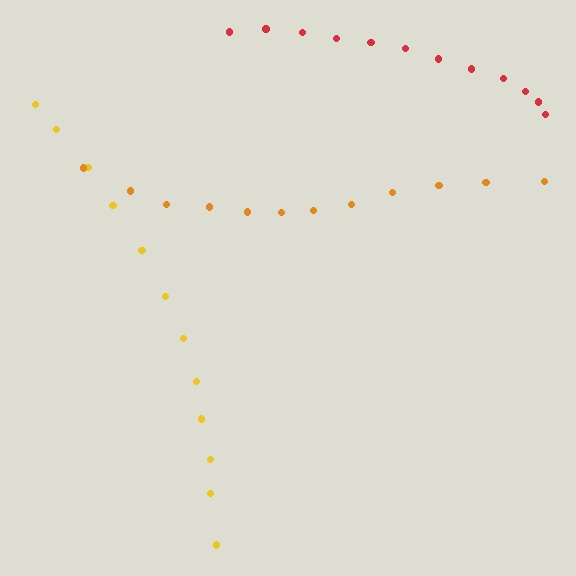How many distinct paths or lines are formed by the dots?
There are 3 distinct paths.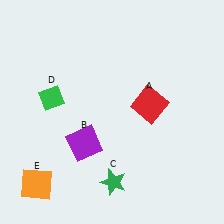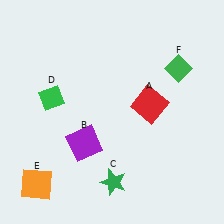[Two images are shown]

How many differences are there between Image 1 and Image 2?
There is 1 difference between the two images.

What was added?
A green diamond (F) was added in Image 2.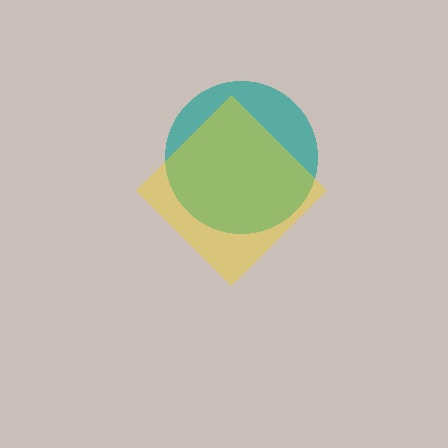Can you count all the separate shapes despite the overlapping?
Yes, there are 2 separate shapes.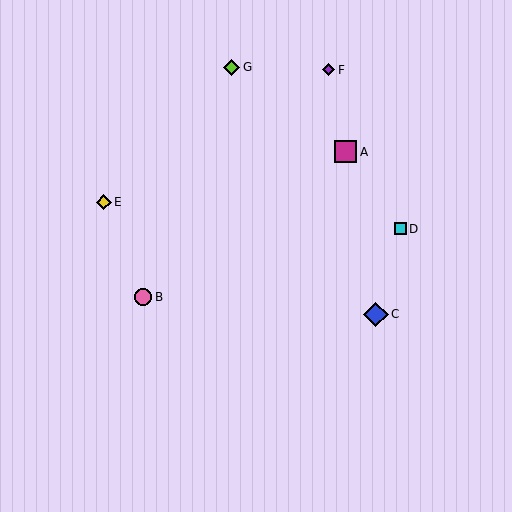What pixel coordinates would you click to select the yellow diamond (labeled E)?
Click at (104, 202) to select the yellow diamond E.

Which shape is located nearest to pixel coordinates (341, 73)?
The purple diamond (labeled F) at (328, 70) is nearest to that location.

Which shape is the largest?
The blue diamond (labeled C) is the largest.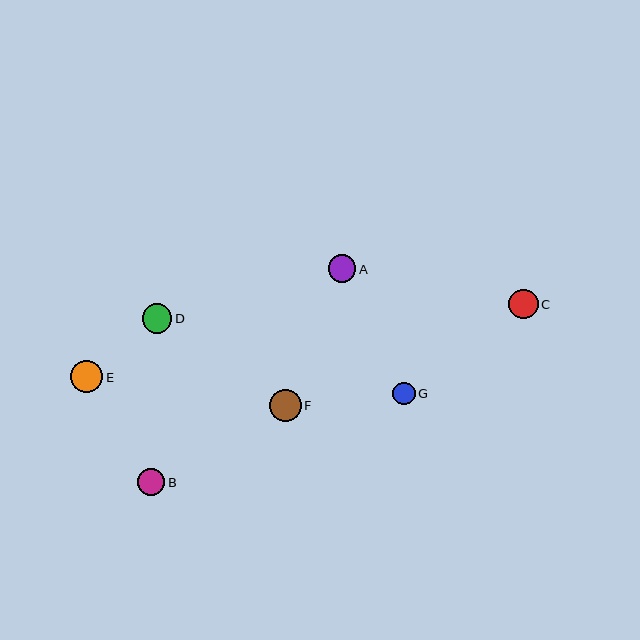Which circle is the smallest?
Circle G is the smallest with a size of approximately 23 pixels.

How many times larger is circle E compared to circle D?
Circle E is approximately 1.1 times the size of circle D.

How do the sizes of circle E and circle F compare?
Circle E and circle F are approximately the same size.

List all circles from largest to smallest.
From largest to smallest: E, F, C, D, A, B, G.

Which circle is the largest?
Circle E is the largest with a size of approximately 33 pixels.